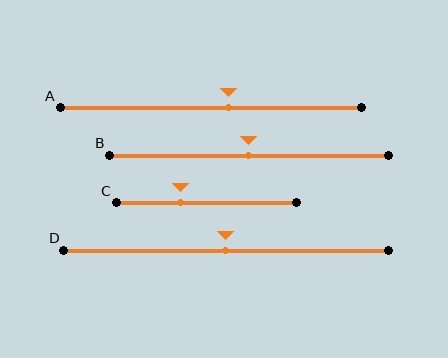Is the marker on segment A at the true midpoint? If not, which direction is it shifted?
No, the marker on segment A is shifted to the right by about 6% of the segment length.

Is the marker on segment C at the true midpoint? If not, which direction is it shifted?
No, the marker on segment C is shifted to the left by about 14% of the segment length.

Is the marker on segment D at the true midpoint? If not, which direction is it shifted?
Yes, the marker on segment D is at the true midpoint.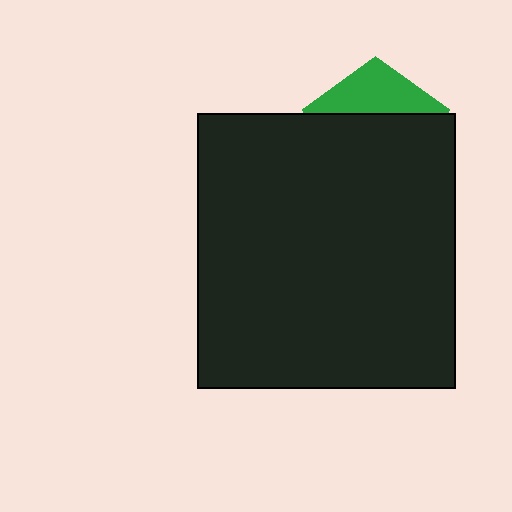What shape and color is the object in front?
The object in front is a black rectangle.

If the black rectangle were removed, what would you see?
You would see the complete green pentagon.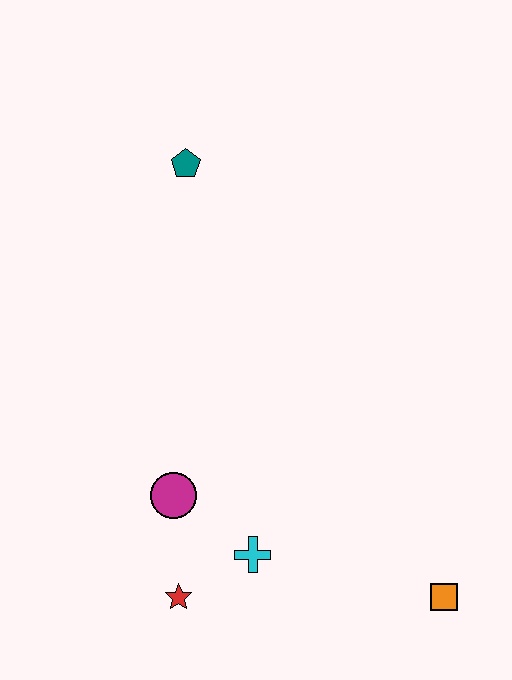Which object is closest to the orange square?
The cyan cross is closest to the orange square.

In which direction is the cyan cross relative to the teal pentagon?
The cyan cross is below the teal pentagon.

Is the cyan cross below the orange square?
No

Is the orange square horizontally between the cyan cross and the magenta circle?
No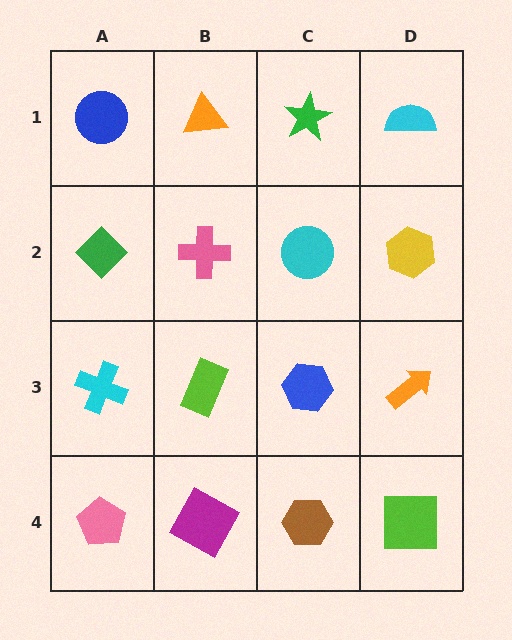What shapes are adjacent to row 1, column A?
A green diamond (row 2, column A), an orange triangle (row 1, column B).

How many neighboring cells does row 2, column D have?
3.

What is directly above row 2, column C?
A green star.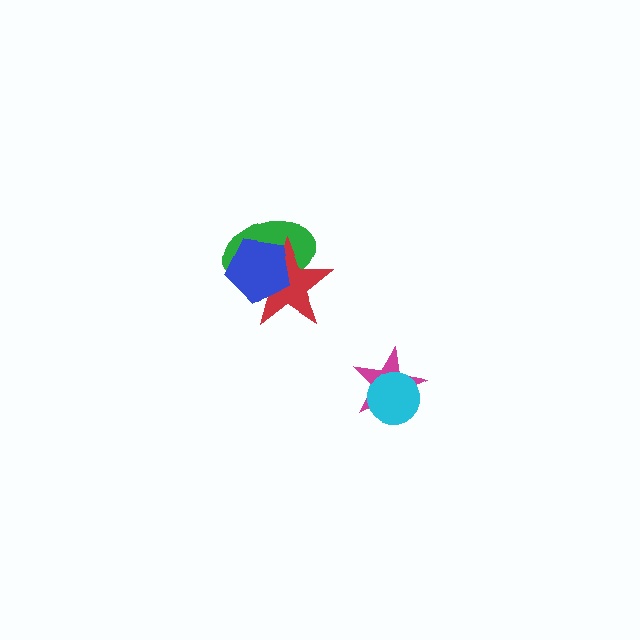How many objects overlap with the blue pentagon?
2 objects overlap with the blue pentagon.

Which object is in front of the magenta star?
The cyan circle is in front of the magenta star.